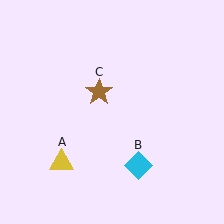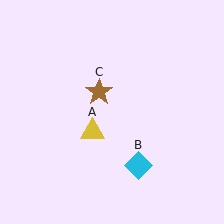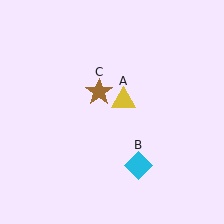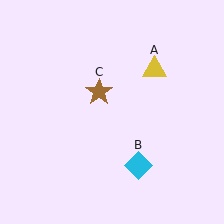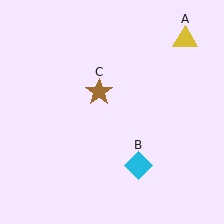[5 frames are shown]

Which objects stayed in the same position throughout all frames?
Cyan diamond (object B) and brown star (object C) remained stationary.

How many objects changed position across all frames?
1 object changed position: yellow triangle (object A).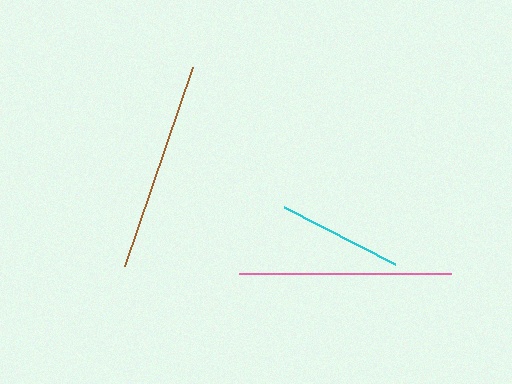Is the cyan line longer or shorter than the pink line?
The pink line is longer than the cyan line.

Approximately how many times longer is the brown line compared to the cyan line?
The brown line is approximately 1.7 times the length of the cyan line.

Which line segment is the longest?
The pink line is the longest at approximately 213 pixels.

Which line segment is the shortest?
The cyan line is the shortest at approximately 125 pixels.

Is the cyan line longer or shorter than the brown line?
The brown line is longer than the cyan line.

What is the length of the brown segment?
The brown segment is approximately 210 pixels long.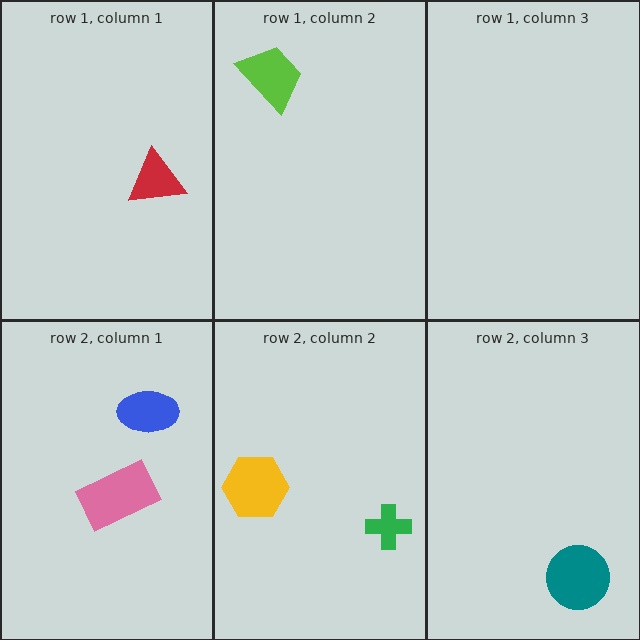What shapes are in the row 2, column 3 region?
The teal circle.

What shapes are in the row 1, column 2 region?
The lime trapezoid.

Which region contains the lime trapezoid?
The row 1, column 2 region.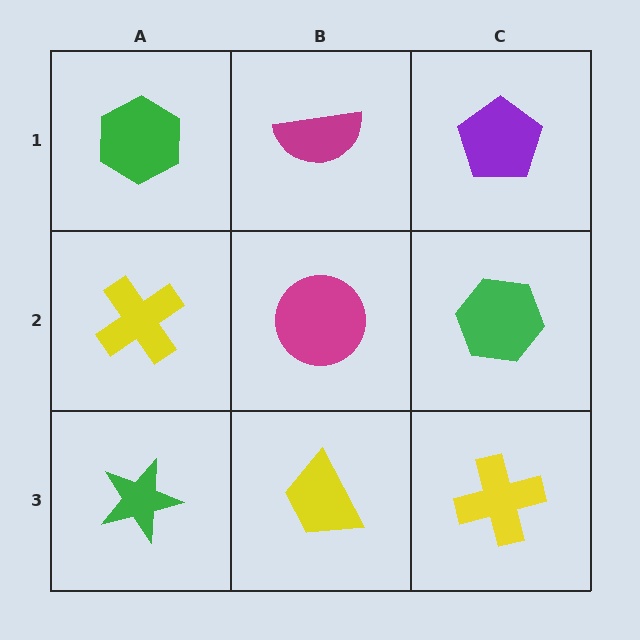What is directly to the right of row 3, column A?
A yellow trapezoid.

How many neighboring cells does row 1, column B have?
3.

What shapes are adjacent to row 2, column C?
A purple pentagon (row 1, column C), a yellow cross (row 3, column C), a magenta circle (row 2, column B).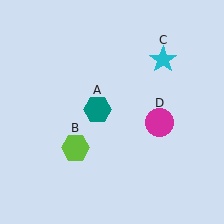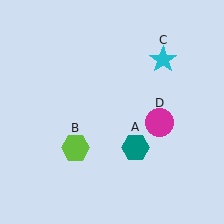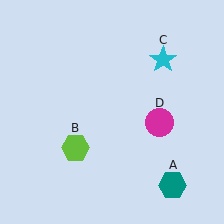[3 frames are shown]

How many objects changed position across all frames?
1 object changed position: teal hexagon (object A).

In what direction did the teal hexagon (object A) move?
The teal hexagon (object A) moved down and to the right.